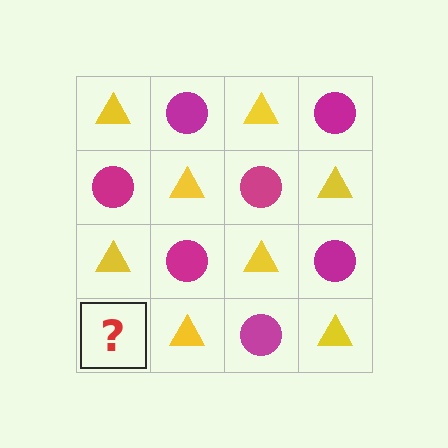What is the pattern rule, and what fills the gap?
The rule is that it alternates yellow triangle and magenta circle in a checkerboard pattern. The gap should be filled with a magenta circle.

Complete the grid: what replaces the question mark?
The question mark should be replaced with a magenta circle.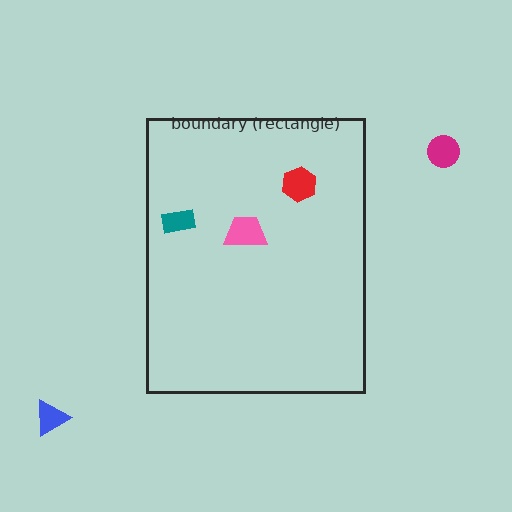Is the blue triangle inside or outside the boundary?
Outside.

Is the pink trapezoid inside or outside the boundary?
Inside.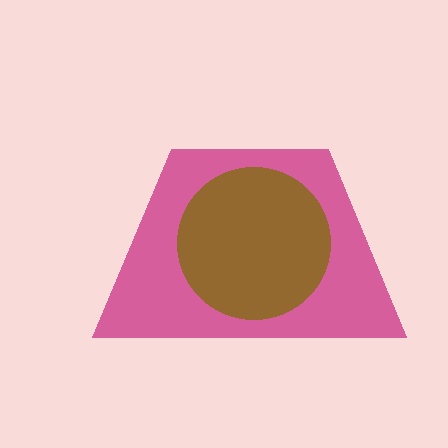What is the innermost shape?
The brown circle.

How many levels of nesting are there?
2.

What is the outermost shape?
The pink trapezoid.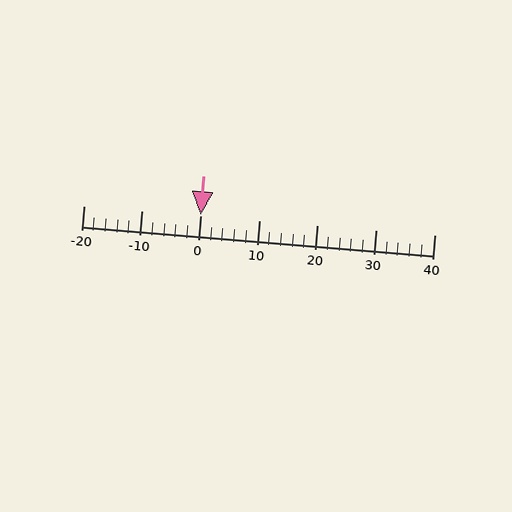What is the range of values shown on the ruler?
The ruler shows values from -20 to 40.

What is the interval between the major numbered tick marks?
The major tick marks are spaced 10 units apart.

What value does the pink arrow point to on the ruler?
The pink arrow points to approximately 0.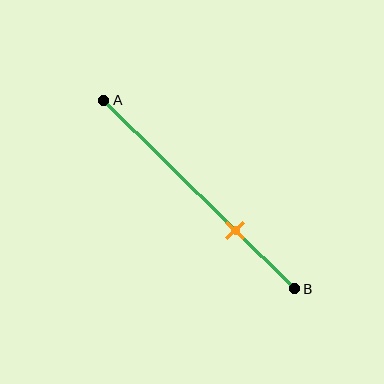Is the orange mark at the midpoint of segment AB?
No, the mark is at about 70% from A, not at the 50% midpoint.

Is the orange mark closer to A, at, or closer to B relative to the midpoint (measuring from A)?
The orange mark is closer to point B than the midpoint of segment AB.